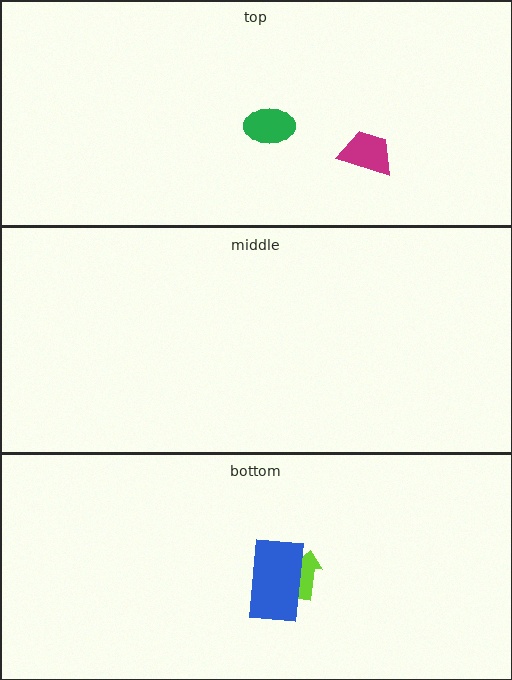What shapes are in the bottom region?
The lime arrow, the blue rectangle.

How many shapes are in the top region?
2.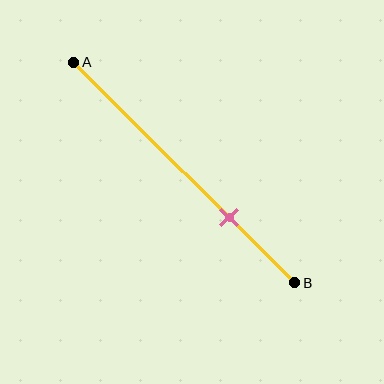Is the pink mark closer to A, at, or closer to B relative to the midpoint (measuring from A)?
The pink mark is closer to point B than the midpoint of segment AB.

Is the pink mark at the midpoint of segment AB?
No, the mark is at about 70% from A, not at the 50% midpoint.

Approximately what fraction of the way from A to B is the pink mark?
The pink mark is approximately 70% of the way from A to B.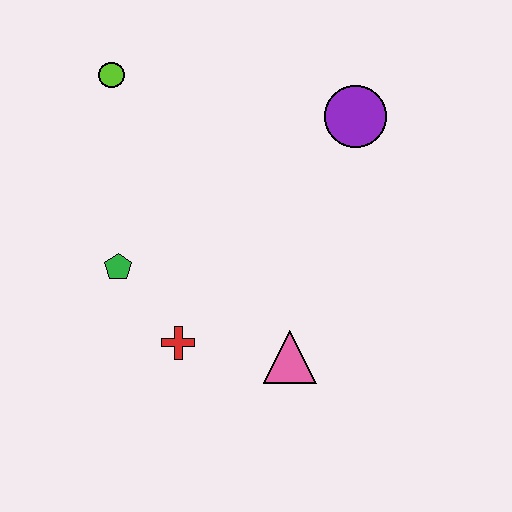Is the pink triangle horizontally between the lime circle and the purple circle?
Yes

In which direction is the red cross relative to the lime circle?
The red cross is below the lime circle.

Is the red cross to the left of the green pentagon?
No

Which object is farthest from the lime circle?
The pink triangle is farthest from the lime circle.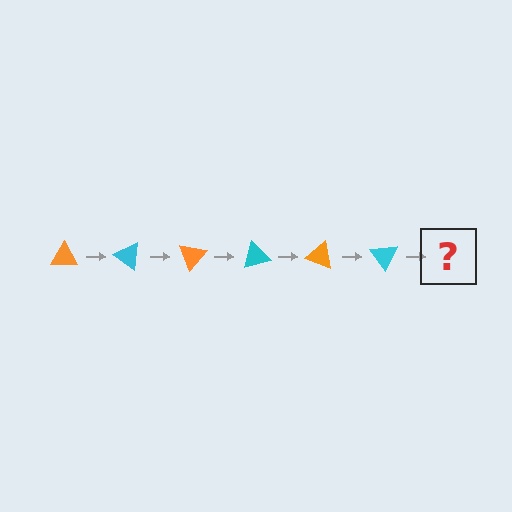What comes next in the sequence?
The next element should be an orange triangle, rotated 210 degrees from the start.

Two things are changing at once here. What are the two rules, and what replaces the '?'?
The two rules are that it rotates 35 degrees each step and the color cycles through orange and cyan. The '?' should be an orange triangle, rotated 210 degrees from the start.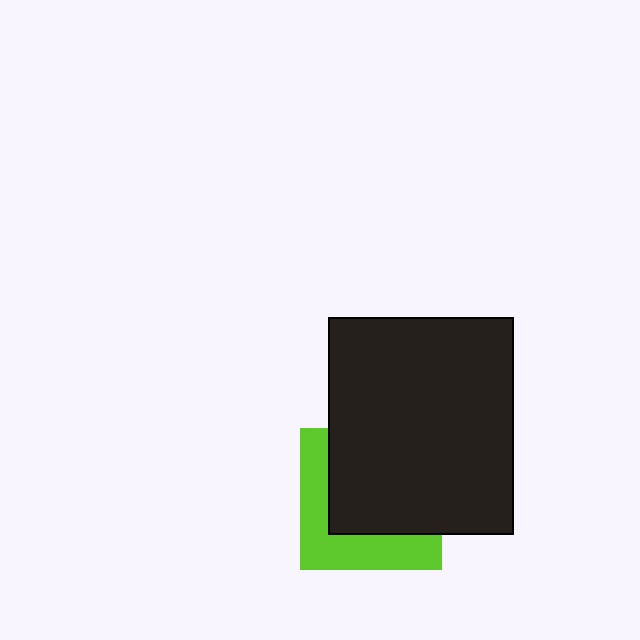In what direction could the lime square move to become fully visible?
The lime square could move toward the lower-left. That would shift it out from behind the black rectangle entirely.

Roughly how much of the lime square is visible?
A small part of it is visible (roughly 39%).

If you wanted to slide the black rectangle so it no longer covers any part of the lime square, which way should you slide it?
Slide it toward the upper-right — that is the most direct way to separate the two shapes.